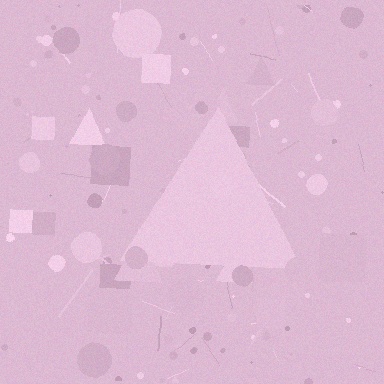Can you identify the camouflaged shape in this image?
The camouflaged shape is a triangle.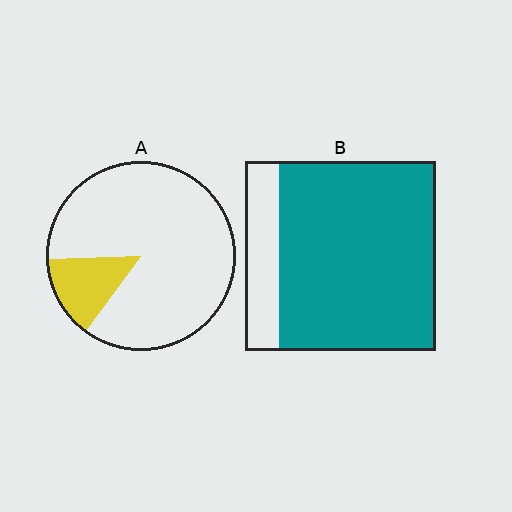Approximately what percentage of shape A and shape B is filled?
A is approximately 15% and B is approximately 80%.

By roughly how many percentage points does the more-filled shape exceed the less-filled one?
By roughly 70 percentage points (B over A).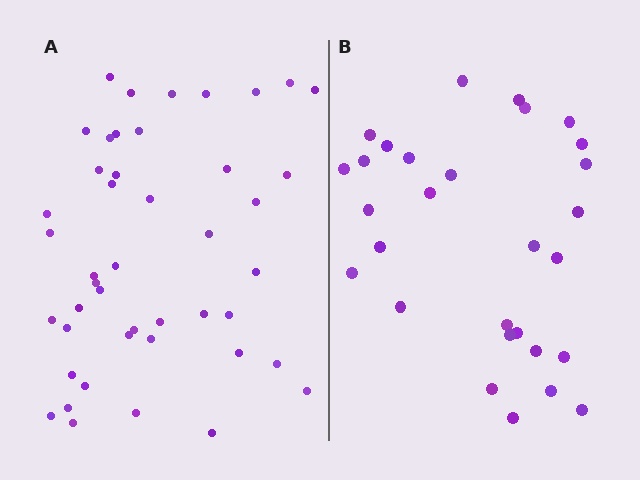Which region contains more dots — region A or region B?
Region A (the left region) has more dots.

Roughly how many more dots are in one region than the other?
Region A has approximately 15 more dots than region B.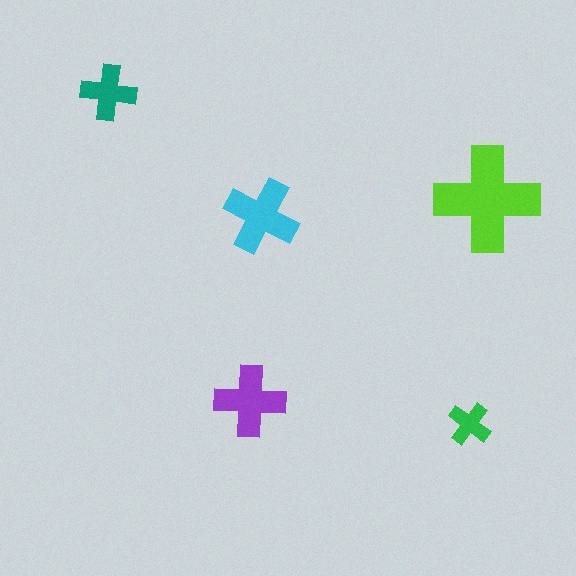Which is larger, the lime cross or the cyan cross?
The lime one.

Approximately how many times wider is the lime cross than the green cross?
About 2.5 times wider.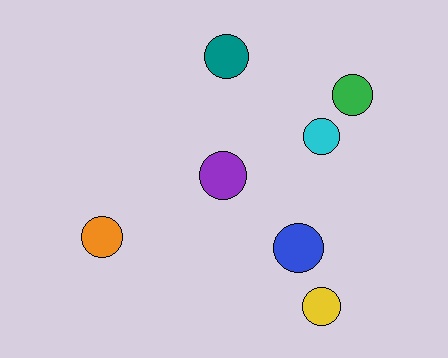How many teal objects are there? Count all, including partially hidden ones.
There is 1 teal object.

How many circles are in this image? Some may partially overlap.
There are 7 circles.